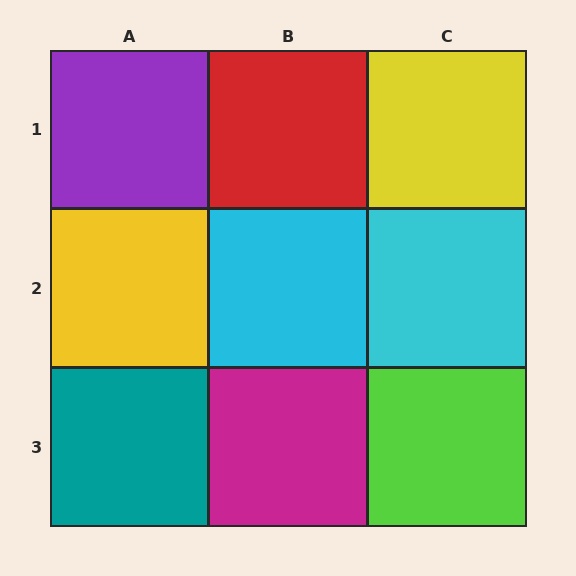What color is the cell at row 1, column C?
Yellow.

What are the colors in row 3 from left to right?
Teal, magenta, lime.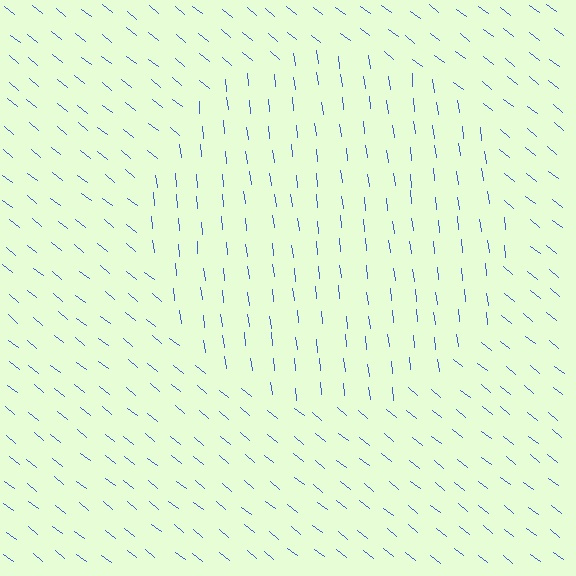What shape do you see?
I see a circle.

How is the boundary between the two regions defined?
The boundary is defined purely by a change in line orientation (approximately 45 degrees difference). All lines are the same color and thickness.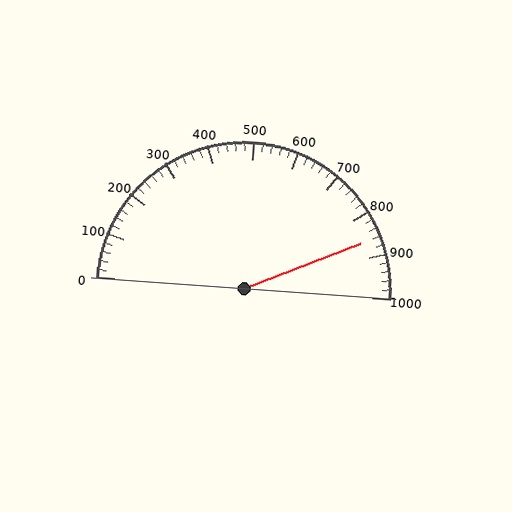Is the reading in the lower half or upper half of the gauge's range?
The reading is in the upper half of the range (0 to 1000).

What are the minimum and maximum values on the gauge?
The gauge ranges from 0 to 1000.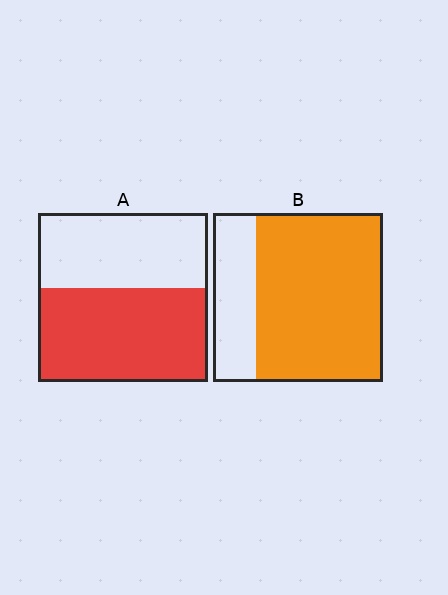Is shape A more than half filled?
Yes.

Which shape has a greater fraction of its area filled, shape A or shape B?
Shape B.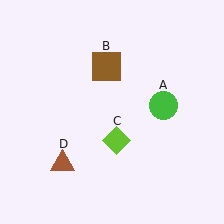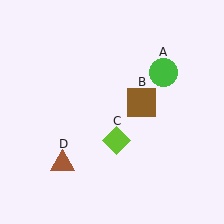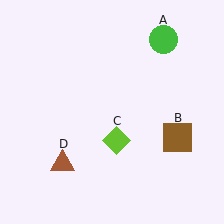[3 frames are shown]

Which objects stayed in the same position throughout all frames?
Lime diamond (object C) and brown triangle (object D) remained stationary.